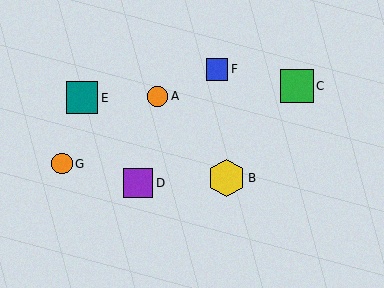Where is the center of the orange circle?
The center of the orange circle is at (62, 164).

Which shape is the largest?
The yellow hexagon (labeled B) is the largest.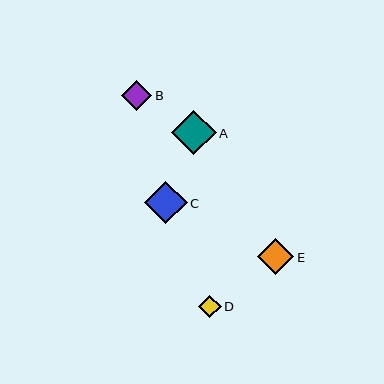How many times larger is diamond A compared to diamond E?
Diamond A is approximately 1.2 times the size of diamond E.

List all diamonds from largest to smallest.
From largest to smallest: A, C, E, B, D.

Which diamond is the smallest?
Diamond D is the smallest with a size of approximately 22 pixels.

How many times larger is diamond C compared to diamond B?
Diamond C is approximately 1.4 times the size of diamond B.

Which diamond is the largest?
Diamond A is the largest with a size of approximately 45 pixels.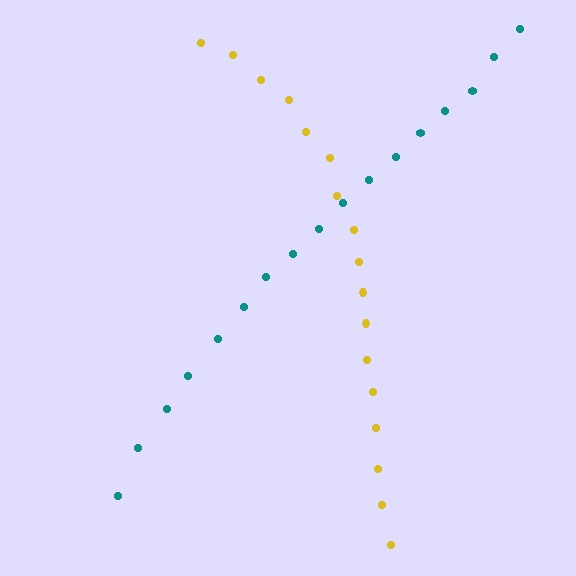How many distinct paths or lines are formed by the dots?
There are 2 distinct paths.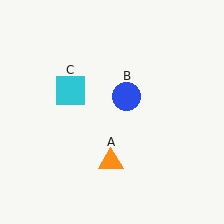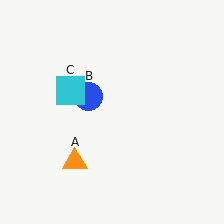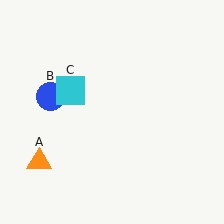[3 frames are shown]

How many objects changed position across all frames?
2 objects changed position: orange triangle (object A), blue circle (object B).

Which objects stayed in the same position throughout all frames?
Cyan square (object C) remained stationary.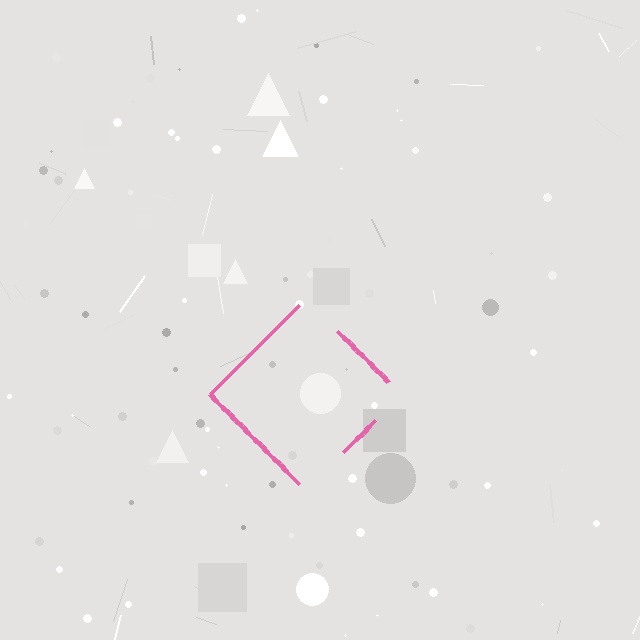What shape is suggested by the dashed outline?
The dashed outline suggests a diamond.